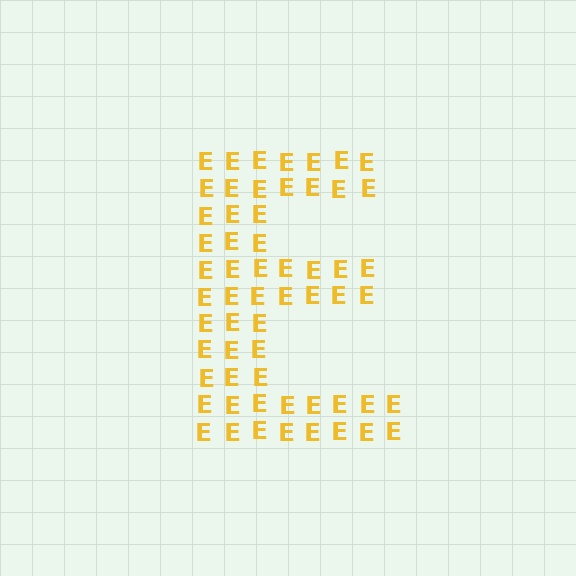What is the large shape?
The large shape is the letter E.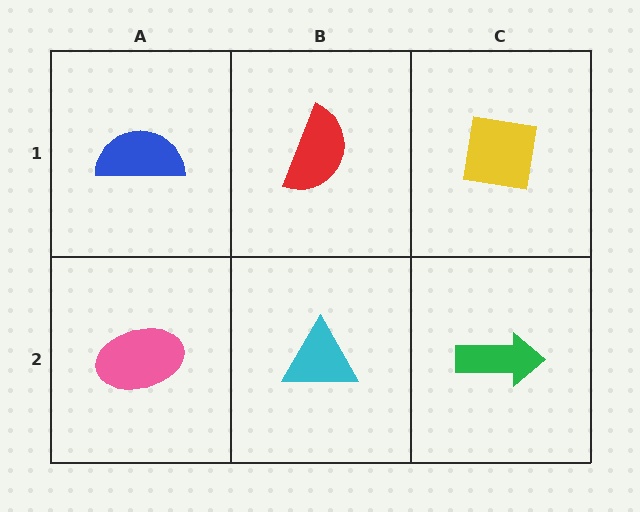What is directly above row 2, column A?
A blue semicircle.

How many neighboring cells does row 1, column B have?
3.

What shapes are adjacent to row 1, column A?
A pink ellipse (row 2, column A), a red semicircle (row 1, column B).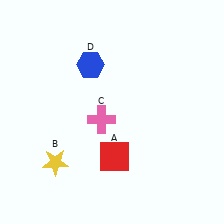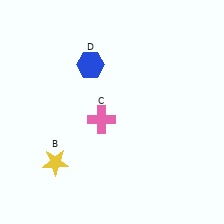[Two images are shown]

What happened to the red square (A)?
The red square (A) was removed in Image 2. It was in the bottom-right area of Image 1.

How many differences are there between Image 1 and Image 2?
There is 1 difference between the two images.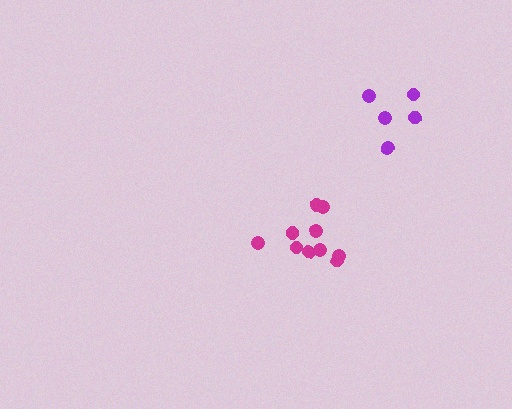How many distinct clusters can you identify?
There are 2 distinct clusters.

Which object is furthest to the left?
The magenta cluster is leftmost.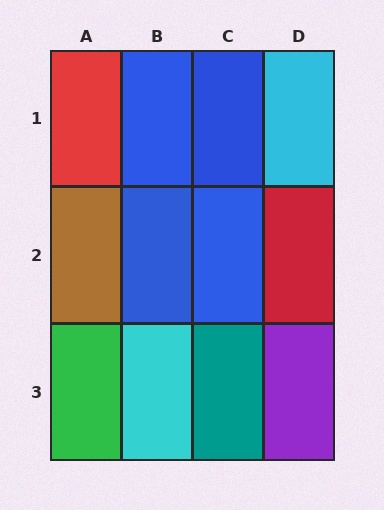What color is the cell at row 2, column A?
Brown.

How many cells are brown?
1 cell is brown.